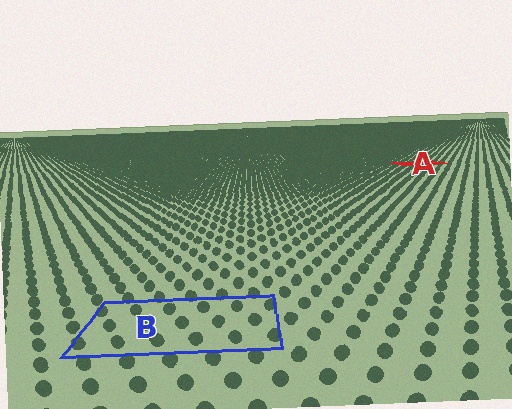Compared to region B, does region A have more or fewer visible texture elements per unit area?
Region A has more texture elements per unit area — they are packed more densely because it is farther away.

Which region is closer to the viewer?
Region B is closer. The texture elements there are larger and more spread out.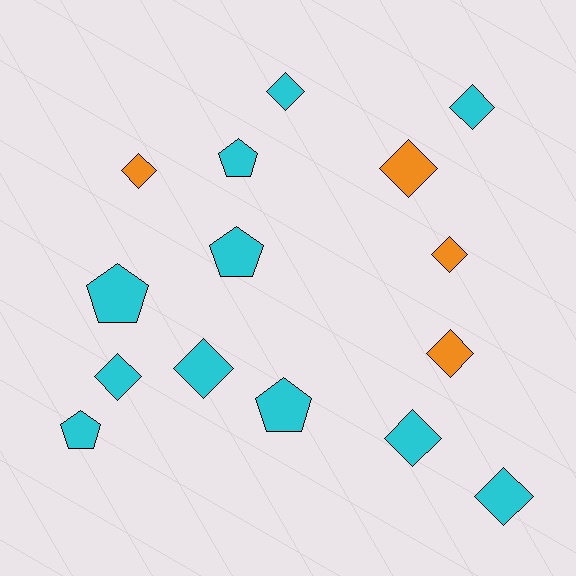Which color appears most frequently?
Cyan, with 11 objects.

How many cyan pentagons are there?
There are 5 cyan pentagons.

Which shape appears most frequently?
Diamond, with 10 objects.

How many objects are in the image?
There are 15 objects.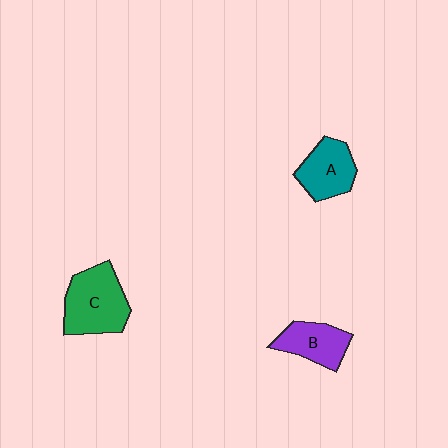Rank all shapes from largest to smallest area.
From largest to smallest: C (green), A (teal), B (purple).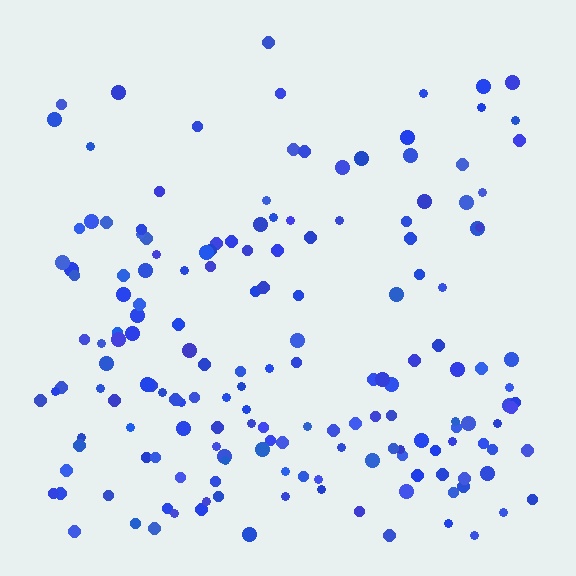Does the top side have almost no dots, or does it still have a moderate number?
Still a moderate number, just noticeably fewer than the bottom.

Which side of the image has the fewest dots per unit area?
The top.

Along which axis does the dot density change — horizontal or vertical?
Vertical.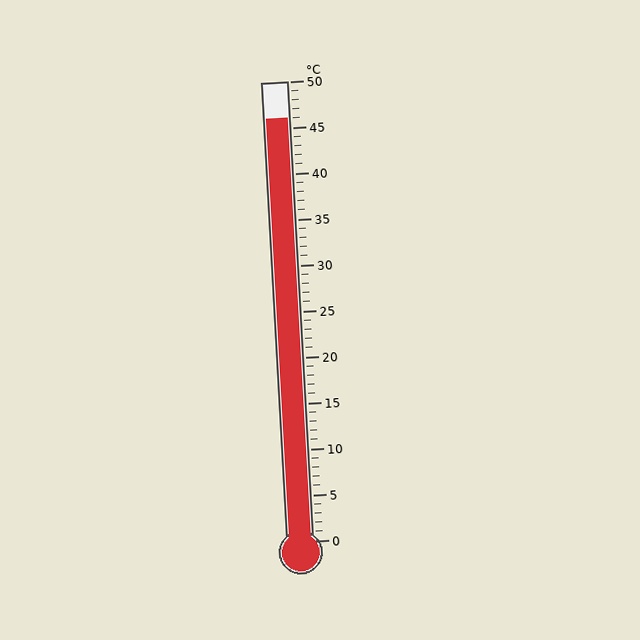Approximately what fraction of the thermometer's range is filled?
The thermometer is filled to approximately 90% of its range.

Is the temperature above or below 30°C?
The temperature is above 30°C.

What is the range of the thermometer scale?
The thermometer scale ranges from 0°C to 50°C.